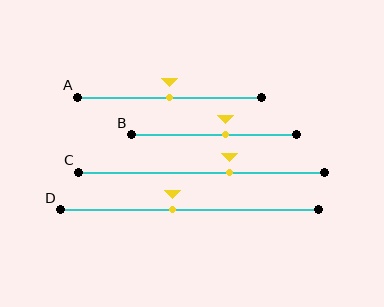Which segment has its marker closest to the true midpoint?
Segment A has its marker closest to the true midpoint.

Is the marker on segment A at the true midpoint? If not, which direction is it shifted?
Yes, the marker on segment A is at the true midpoint.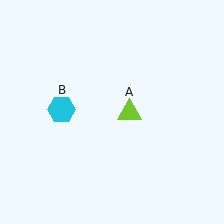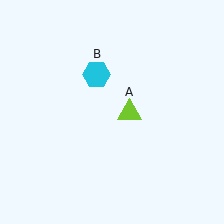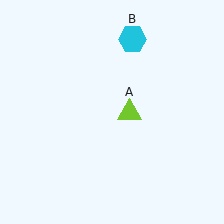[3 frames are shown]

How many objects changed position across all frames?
1 object changed position: cyan hexagon (object B).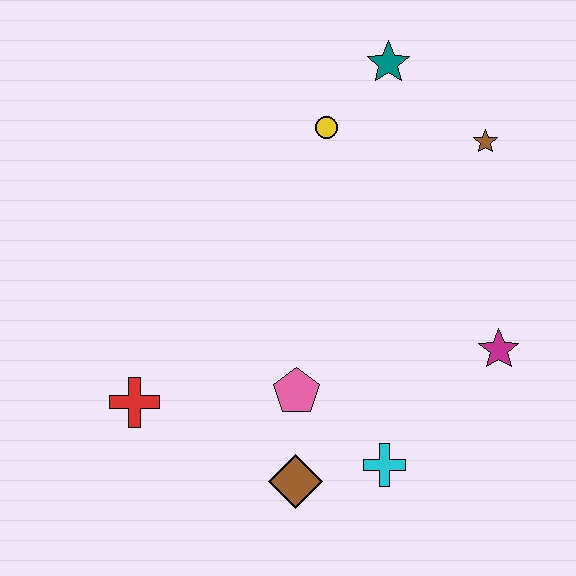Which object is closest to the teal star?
The yellow circle is closest to the teal star.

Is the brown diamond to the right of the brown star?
No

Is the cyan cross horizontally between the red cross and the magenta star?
Yes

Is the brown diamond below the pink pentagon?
Yes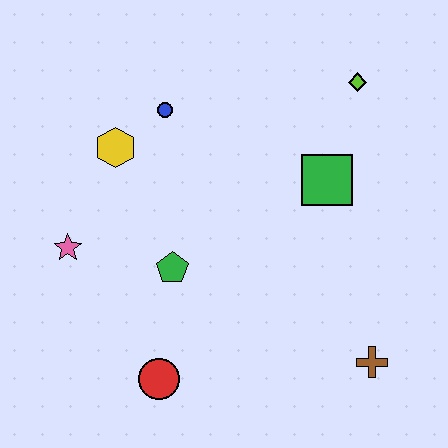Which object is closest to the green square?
The lime diamond is closest to the green square.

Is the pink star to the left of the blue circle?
Yes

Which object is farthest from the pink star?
The lime diamond is farthest from the pink star.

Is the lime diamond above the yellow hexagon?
Yes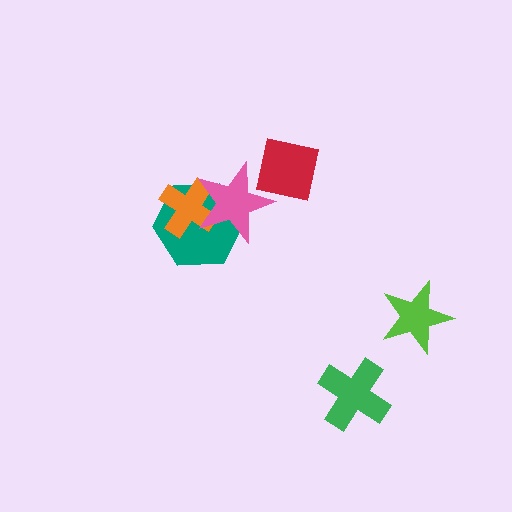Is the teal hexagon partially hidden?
Yes, it is partially covered by another shape.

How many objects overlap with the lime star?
0 objects overlap with the lime star.